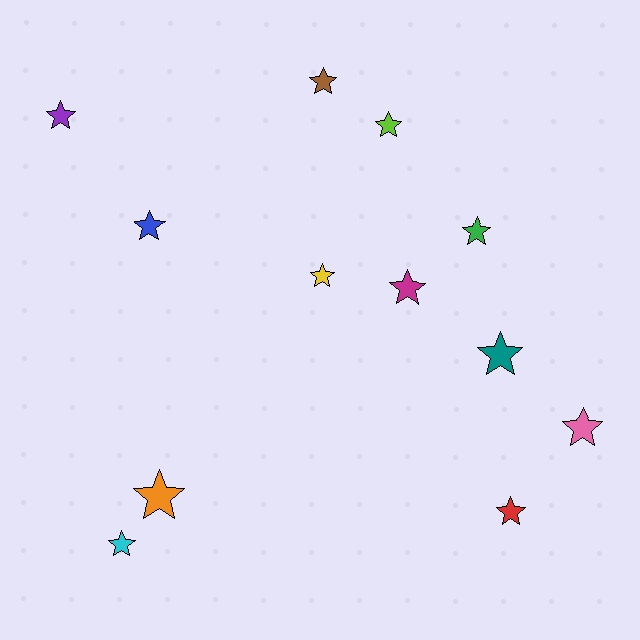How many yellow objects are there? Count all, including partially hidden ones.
There is 1 yellow object.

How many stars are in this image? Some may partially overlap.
There are 12 stars.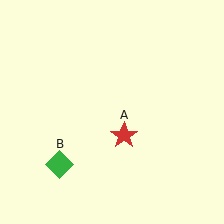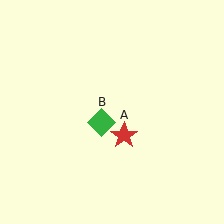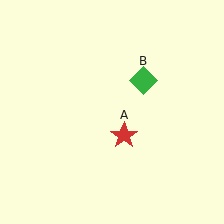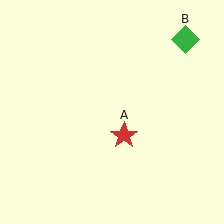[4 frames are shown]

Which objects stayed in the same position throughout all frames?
Red star (object A) remained stationary.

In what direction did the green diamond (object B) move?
The green diamond (object B) moved up and to the right.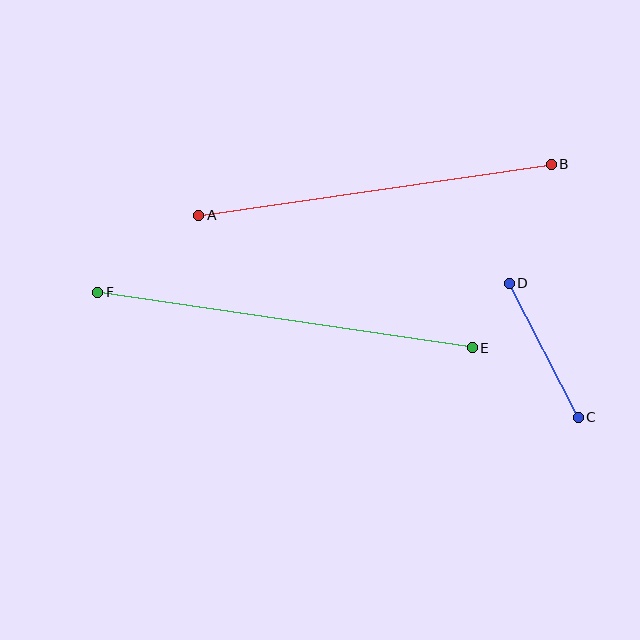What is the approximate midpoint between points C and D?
The midpoint is at approximately (544, 350) pixels.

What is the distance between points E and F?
The distance is approximately 379 pixels.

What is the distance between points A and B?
The distance is approximately 356 pixels.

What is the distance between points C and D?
The distance is approximately 151 pixels.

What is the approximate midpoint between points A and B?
The midpoint is at approximately (375, 190) pixels.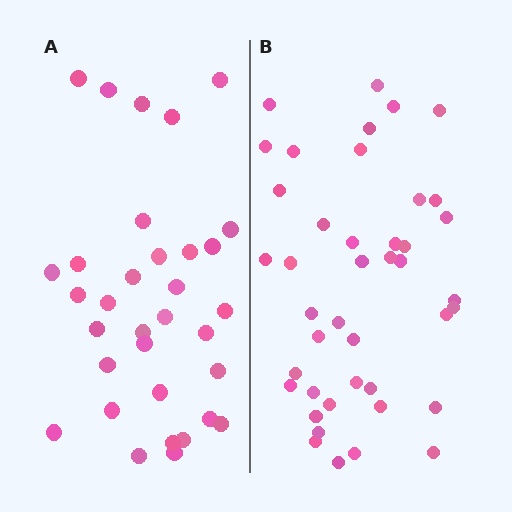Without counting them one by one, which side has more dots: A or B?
Region B (the right region) has more dots.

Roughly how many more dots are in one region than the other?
Region B has roughly 8 or so more dots than region A.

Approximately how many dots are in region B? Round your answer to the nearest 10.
About 40 dots. (The exact count is 42, which rounds to 40.)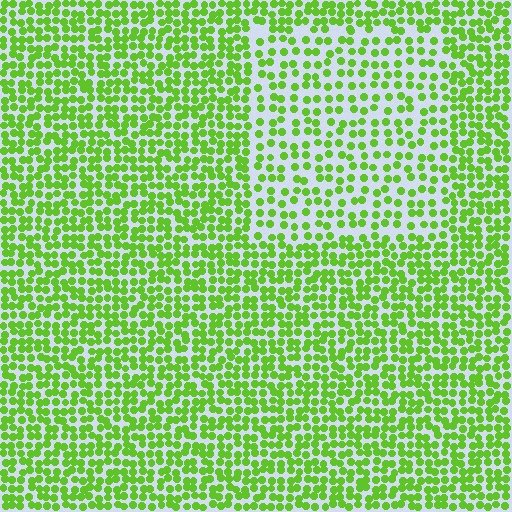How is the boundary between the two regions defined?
The boundary is defined by a change in element density (approximately 1.8x ratio). All elements are the same color, size, and shape.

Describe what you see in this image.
The image contains small lime elements arranged at two different densities. A rectangle-shaped region is visible where the elements are less densely packed than the surrounding area.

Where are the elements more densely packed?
The elements are more densely packed outside the rectangle boundary.